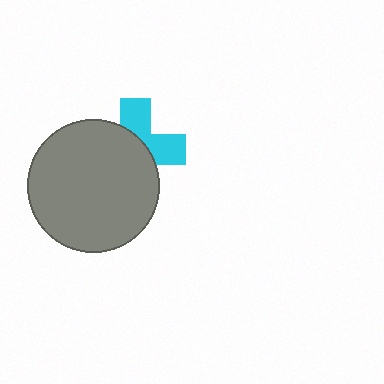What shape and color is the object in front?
The object in front is a gray circle.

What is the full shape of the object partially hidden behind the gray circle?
The partially hidden object is a cyan cross.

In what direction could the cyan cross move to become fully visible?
The cyan cross could move toward the upper-right. That would shift it out from behind the gray circle entirely.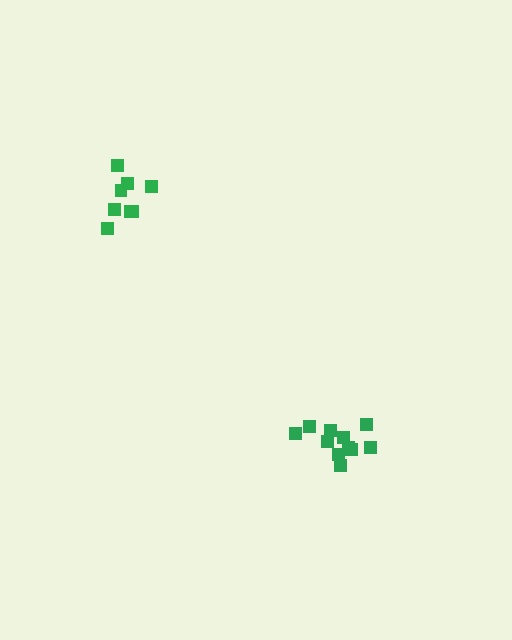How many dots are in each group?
Group 1: 8 dots, Group 2: 11 dots (19 total).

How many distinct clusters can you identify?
There are 2 distinct clusters.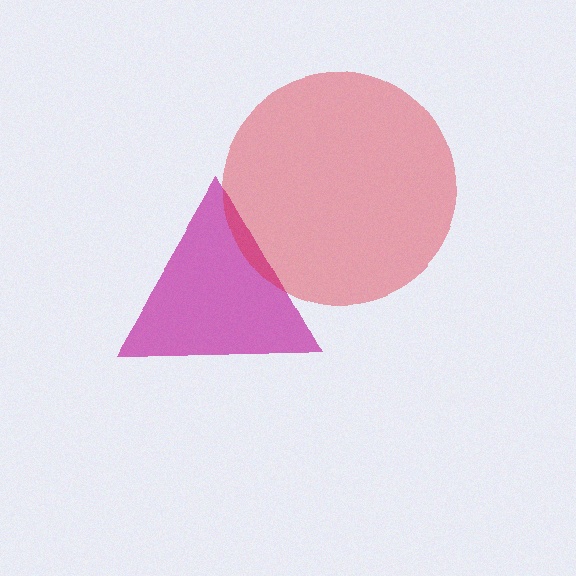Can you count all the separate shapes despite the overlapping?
Yes, there are 2 separate shapes.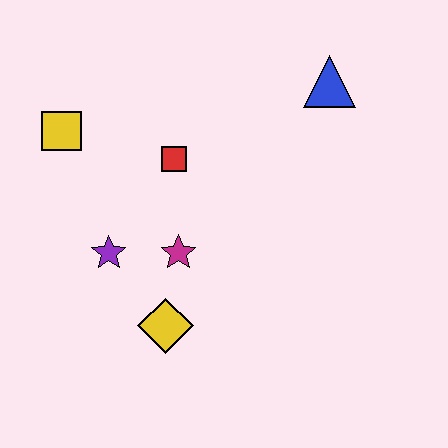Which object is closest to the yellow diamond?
The magenta star is closest to the yellow diamond.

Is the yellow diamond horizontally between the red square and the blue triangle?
No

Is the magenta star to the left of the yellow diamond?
No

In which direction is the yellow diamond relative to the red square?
The yellow diamond is below the red square.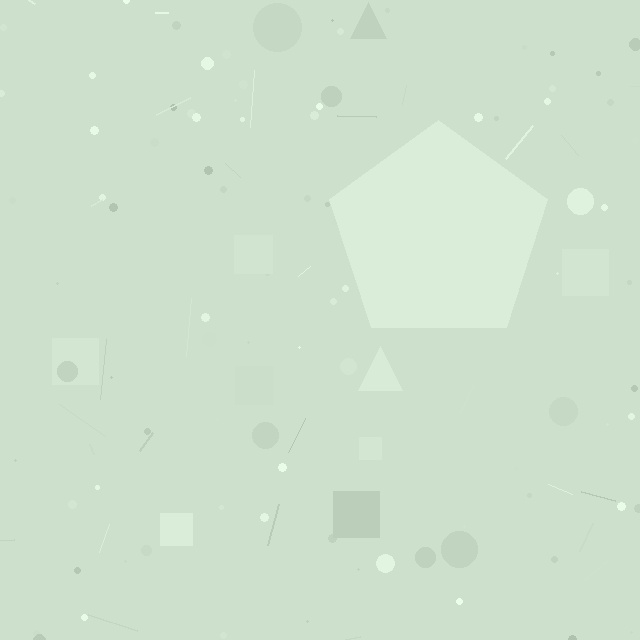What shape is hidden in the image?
A pentagon is hidden in the image.